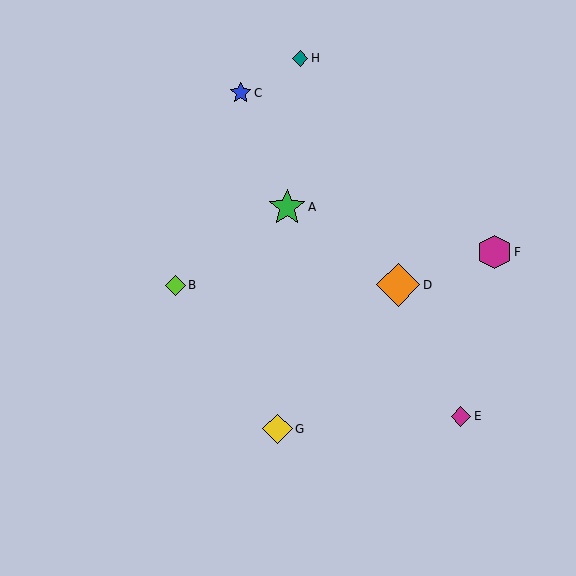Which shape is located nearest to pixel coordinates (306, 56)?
The teal diamond (labeled H) at (300, 58) is nearest to that location.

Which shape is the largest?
The orange diamond (labeled D) is the largest.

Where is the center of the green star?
The center of the green star is at (287, 207).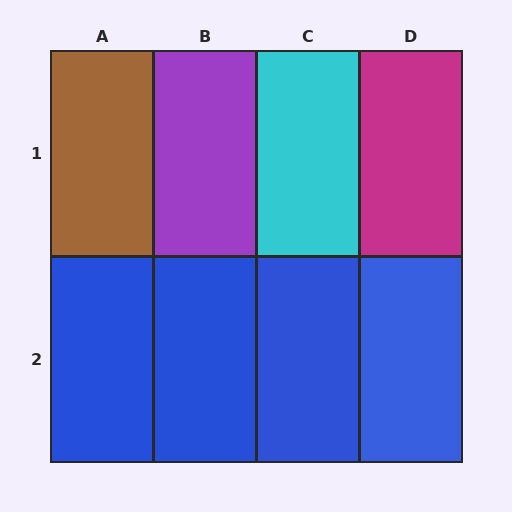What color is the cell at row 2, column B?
Blue.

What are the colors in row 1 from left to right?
Brown, purple, cyan, magenta.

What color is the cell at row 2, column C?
Blue.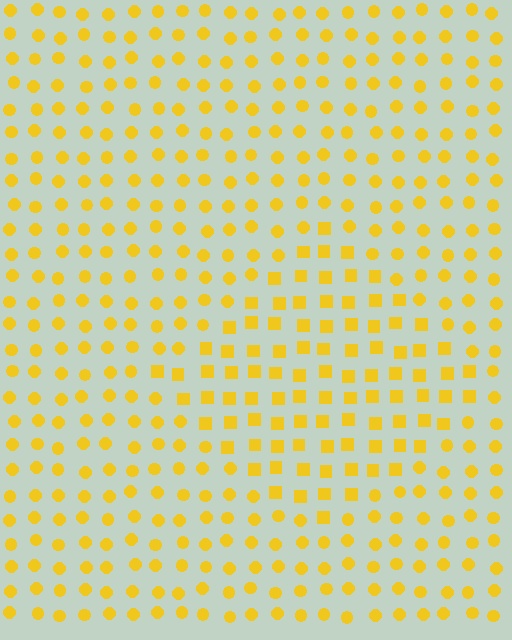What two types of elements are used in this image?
The image uses squares inside the diamond region and circles outside it.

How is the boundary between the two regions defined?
The boundary is defined by a change in element shape: squares inside vs. circles outside. All elements share the same color and spacing.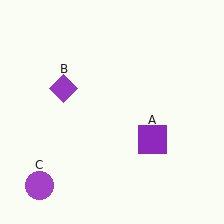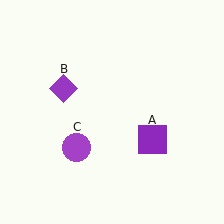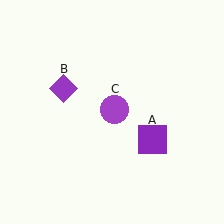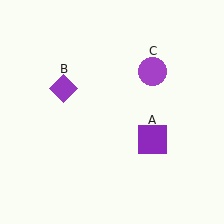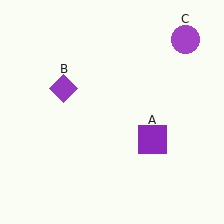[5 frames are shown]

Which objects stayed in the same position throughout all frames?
Purple square (object A) and purple diamond (object B) remained stationary.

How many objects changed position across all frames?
1 object changed position: purple circle (object C).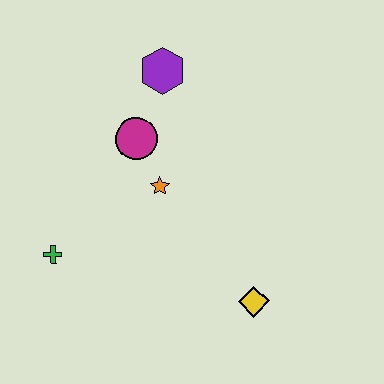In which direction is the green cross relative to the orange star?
The green cross is to the left of the orange star.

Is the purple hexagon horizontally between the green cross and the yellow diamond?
Yes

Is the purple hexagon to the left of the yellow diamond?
Yes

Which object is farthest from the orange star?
The yellow diamond is farthest from the orange star.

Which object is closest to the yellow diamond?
The orange star is closest to the yellow diamond.